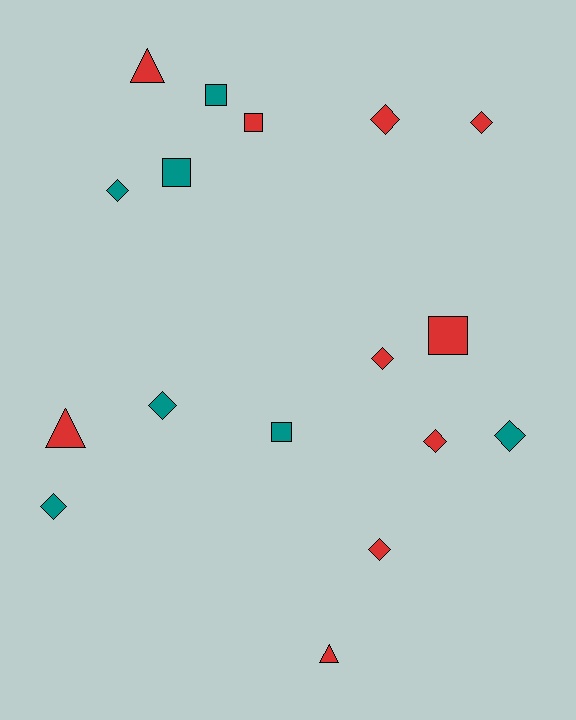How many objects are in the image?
There are 17 objects.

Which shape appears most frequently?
Diamond, with 9 objects.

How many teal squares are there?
There are 3 teal squares.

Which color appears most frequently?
Red, with 10 objects.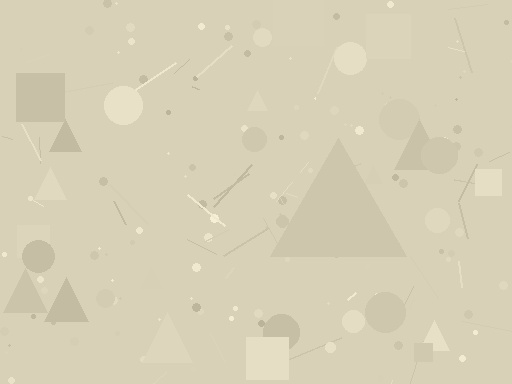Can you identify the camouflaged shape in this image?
The camouflaged shape is a triangle.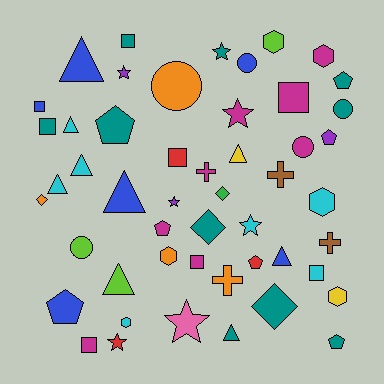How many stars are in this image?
There are 7 stars.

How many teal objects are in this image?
There are 10 teal objects.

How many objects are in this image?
There are 50 objects.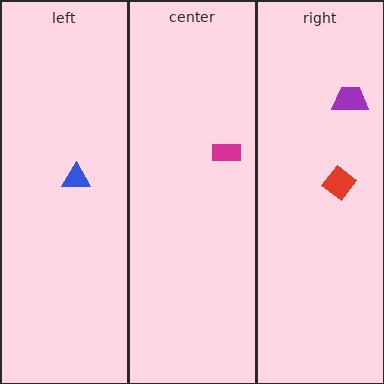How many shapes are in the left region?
1.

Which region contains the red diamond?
The right region.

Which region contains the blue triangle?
The left region.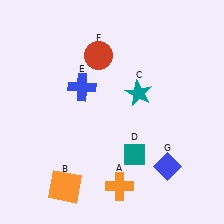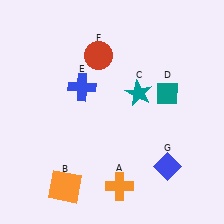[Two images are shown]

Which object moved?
The teal diamond (D) moved up.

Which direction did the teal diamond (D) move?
The teal diamond (D) moved up.